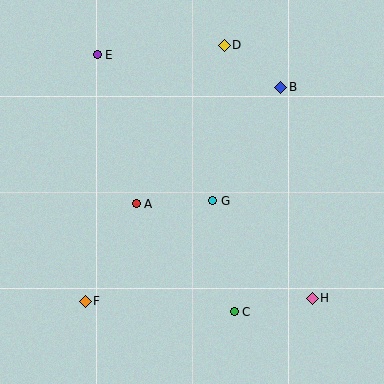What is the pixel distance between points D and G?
The distance between D and G is 156 pixels.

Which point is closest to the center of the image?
Point G at (213, 201) is closest to the center.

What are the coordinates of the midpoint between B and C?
The midpoint between B and C is at (257, 199).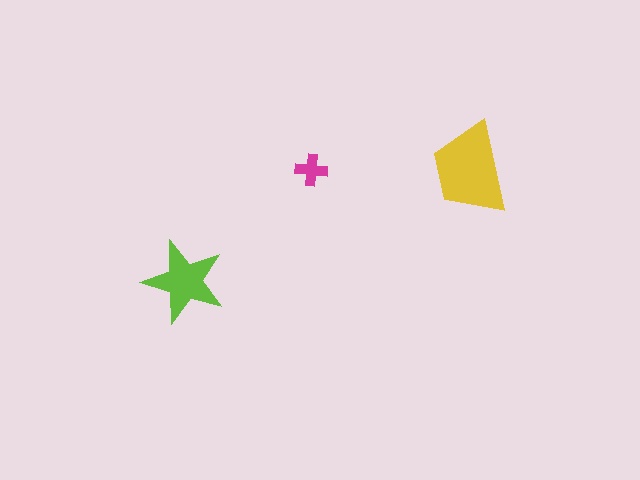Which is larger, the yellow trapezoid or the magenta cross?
The yellow trapezoid.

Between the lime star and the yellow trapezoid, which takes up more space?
The yellow trapezoid.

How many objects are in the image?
There are 3 objects in the image.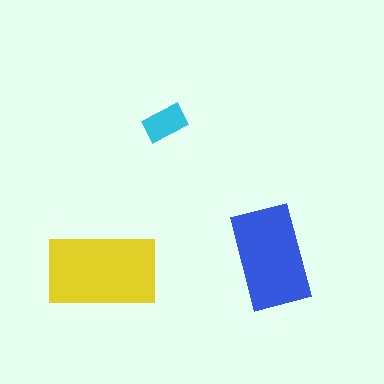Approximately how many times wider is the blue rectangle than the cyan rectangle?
About 2.5 times wider.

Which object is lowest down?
The yellow rectangle is bottommost.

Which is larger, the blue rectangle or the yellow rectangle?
The yellow one.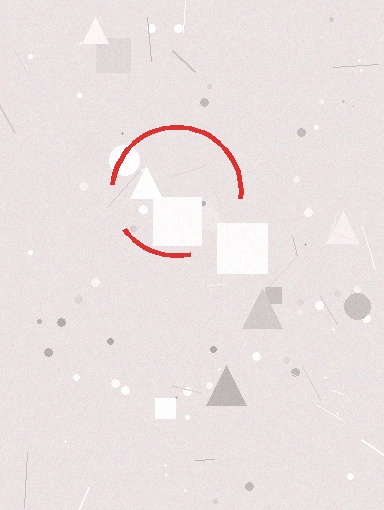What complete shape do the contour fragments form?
The contour fragments form a circle.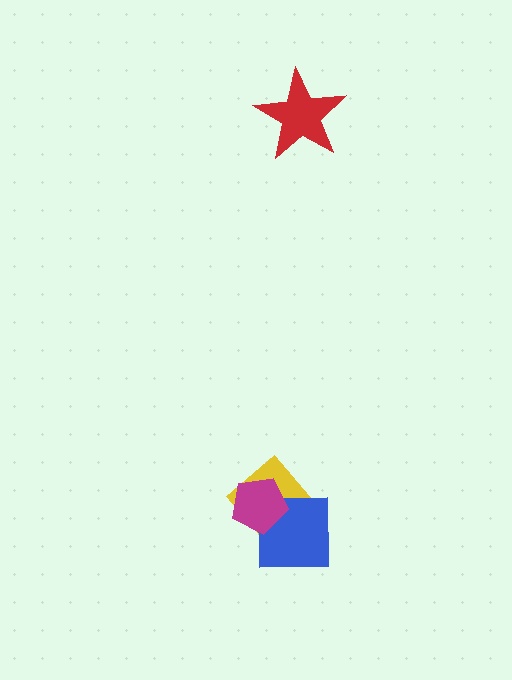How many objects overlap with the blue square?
2 objects overlap with the blue square.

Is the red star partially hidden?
No, no other shape covers it.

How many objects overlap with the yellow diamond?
2 objects overlap with the yellow diamond.